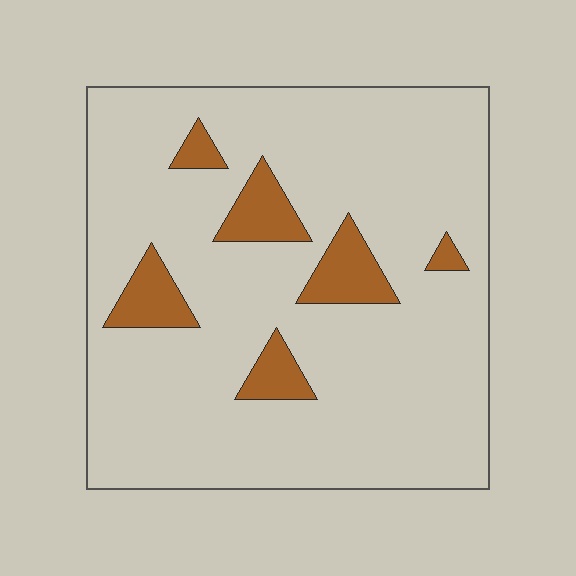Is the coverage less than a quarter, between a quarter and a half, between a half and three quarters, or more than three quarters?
Less than a quarter.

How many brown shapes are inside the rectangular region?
6.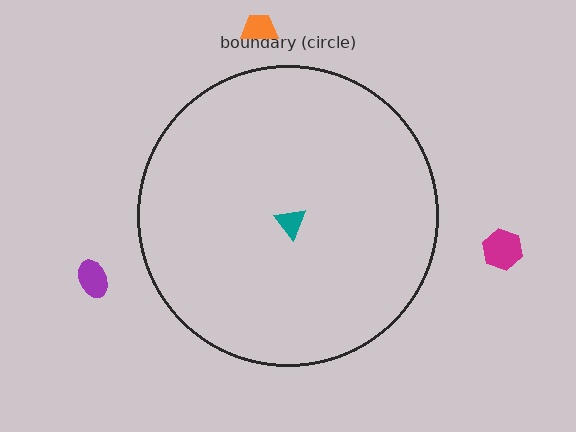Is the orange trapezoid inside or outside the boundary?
Outside.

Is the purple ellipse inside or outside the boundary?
Outside.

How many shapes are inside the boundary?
1 inside, 3 outside.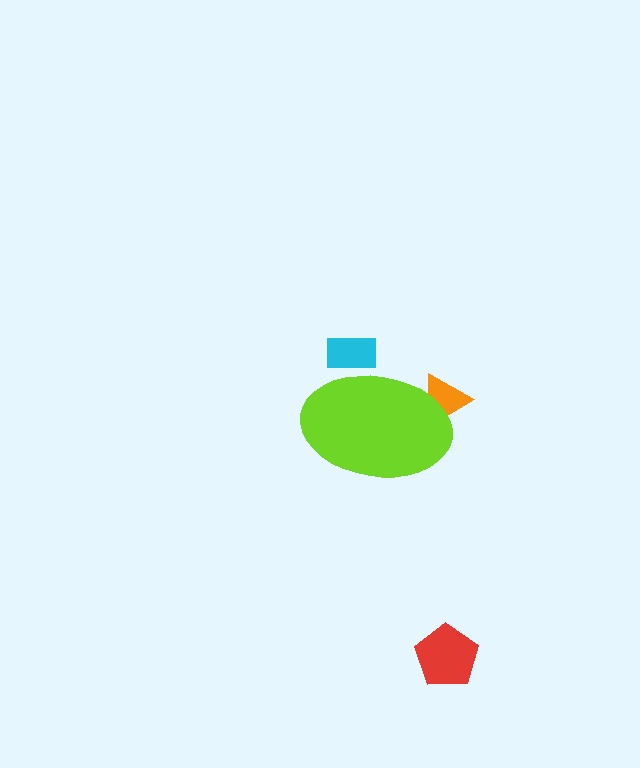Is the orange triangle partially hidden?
Yes, the orange triangle is partially hidden behind the lime ellipse.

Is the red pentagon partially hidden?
No, the red pentagon is fully visible.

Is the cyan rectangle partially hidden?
Yes, the cyan rectangle is partially hidden behind the lime ellipse.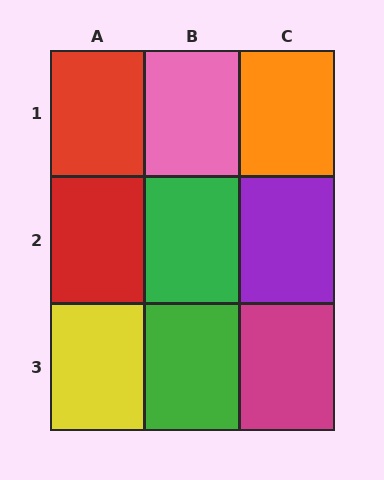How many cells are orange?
1 cell is orange.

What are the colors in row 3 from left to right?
Yellow, green, magenta.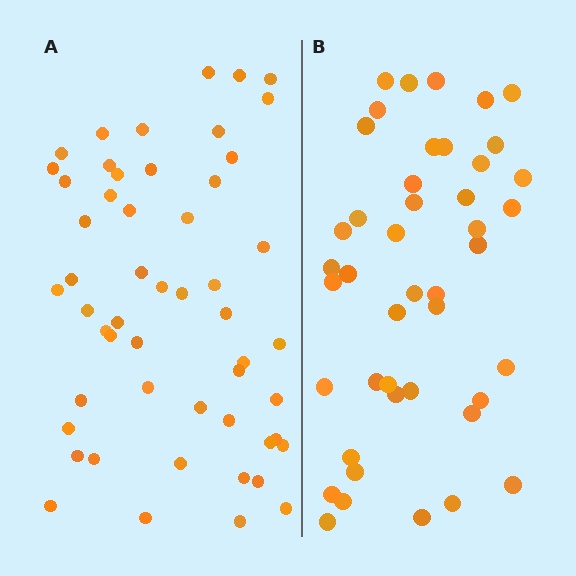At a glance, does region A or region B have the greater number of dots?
Region A (the left region) has more dots.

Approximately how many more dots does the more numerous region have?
Region A has roughly 8 or so more dots than region B.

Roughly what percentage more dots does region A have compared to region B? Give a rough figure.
About 20% more.